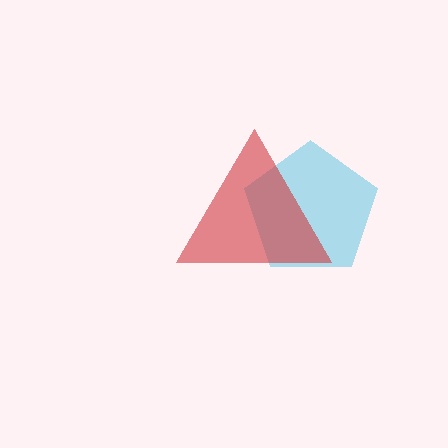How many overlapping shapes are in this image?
There are 2 overlapping shapes in the image.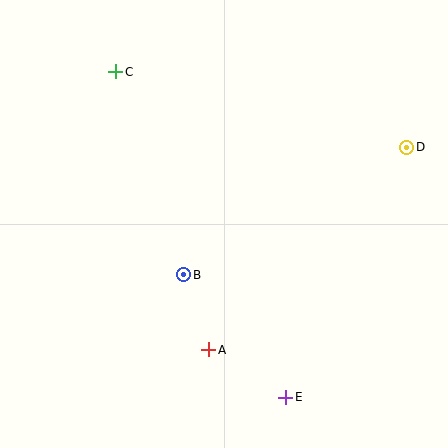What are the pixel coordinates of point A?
Point A is at (209, 350).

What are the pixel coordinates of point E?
Point E is at (286, 397).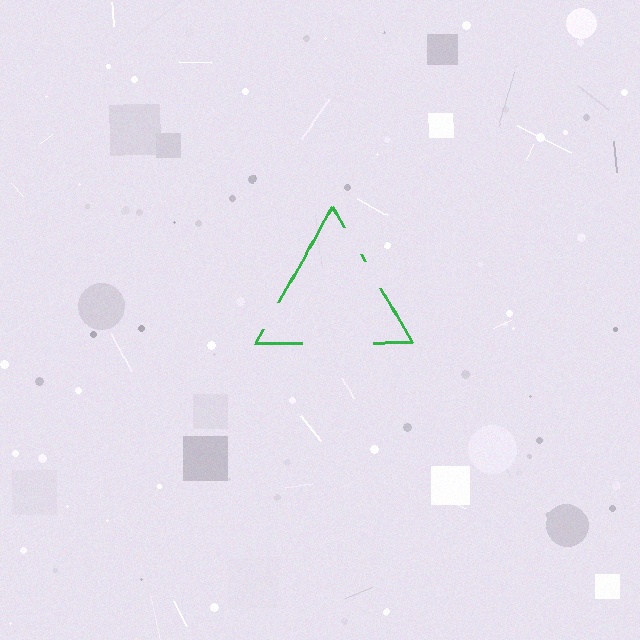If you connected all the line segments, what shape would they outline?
They would outline a triangle.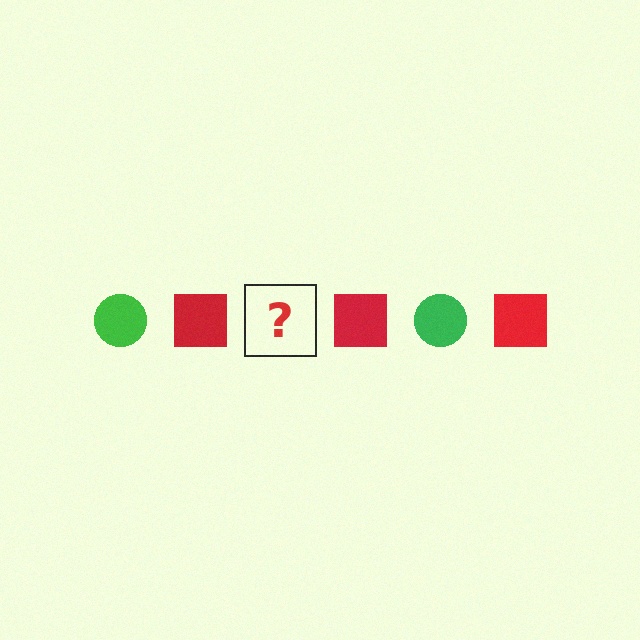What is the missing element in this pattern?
The missing element is a green circle.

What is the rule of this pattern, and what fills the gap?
The rule is that the pattern alternates between green circle and red square. The gap should be filled with a green circle.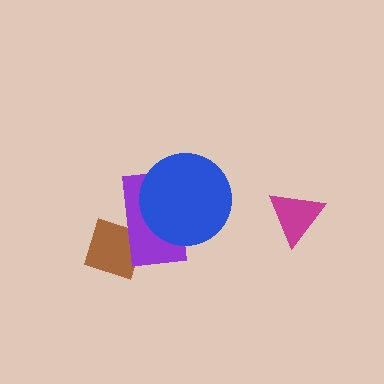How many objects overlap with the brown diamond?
1 object overlaps with the brown diamond.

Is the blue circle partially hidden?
No, no other shape covers it.